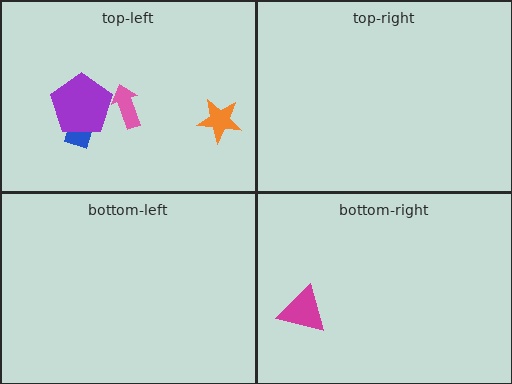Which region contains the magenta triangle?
The bottom-right region.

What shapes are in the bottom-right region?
The magenta triangle.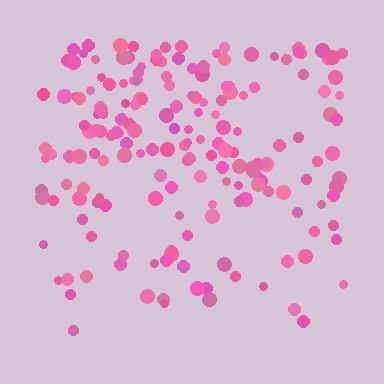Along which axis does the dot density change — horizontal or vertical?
Vertical.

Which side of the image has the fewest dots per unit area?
The bottom.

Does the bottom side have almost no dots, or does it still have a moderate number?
Still a moderate number, just noticeably fewer than the top.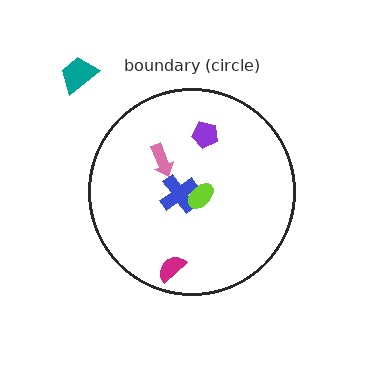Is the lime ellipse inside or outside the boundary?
Inside.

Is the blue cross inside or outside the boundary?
Inside.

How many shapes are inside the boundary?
5 inside, 1 outside.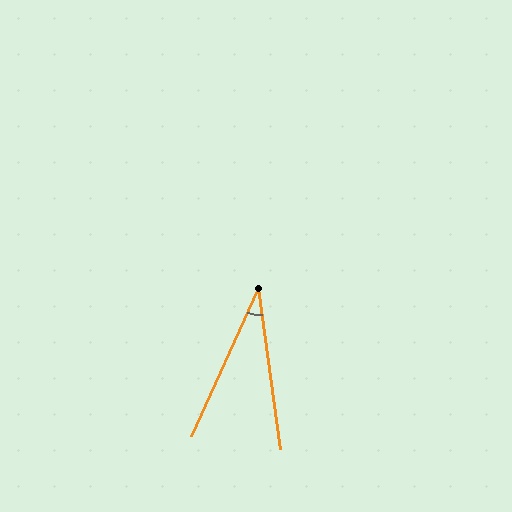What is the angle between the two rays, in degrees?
Approximately 32 degrees.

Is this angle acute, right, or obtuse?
It is acute.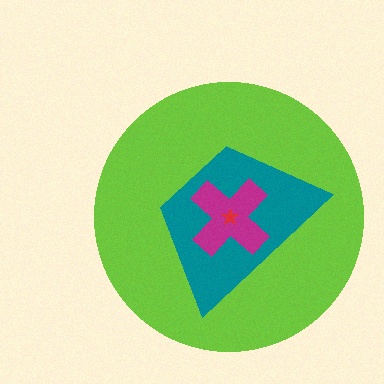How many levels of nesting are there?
4.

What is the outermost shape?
The lime circle.